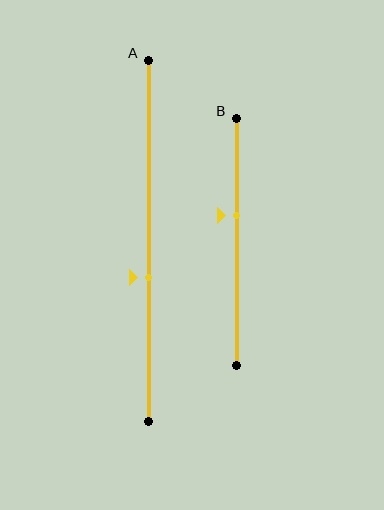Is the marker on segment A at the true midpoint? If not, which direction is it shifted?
No, the marker on segment A is shifted downward by about 10% of the segment length.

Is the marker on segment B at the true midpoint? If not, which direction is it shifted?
No, the marker on segment B is shifted upward by about 11% of the segment length.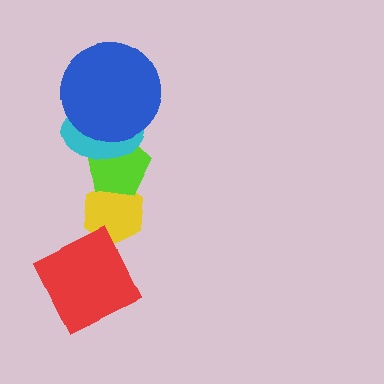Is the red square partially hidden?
No, no other shape covers it.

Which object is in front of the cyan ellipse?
The blue circle is in front of the cyan ellipse.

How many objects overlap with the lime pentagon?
3 objects overlap with the lime pentagon.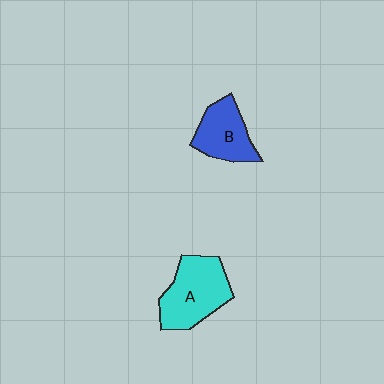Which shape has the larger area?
Shape A (cyan).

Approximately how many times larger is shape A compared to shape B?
Approximately 1.3 times.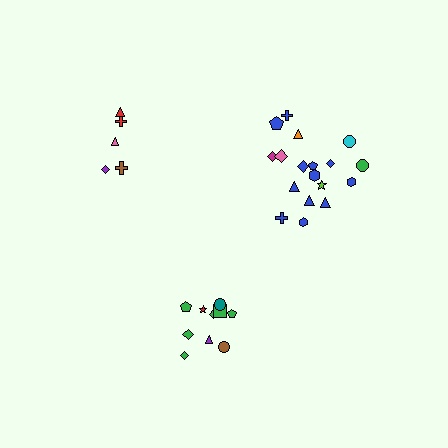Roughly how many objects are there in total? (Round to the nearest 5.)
Roughly 35 objects in total.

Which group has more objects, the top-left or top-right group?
The top-right group.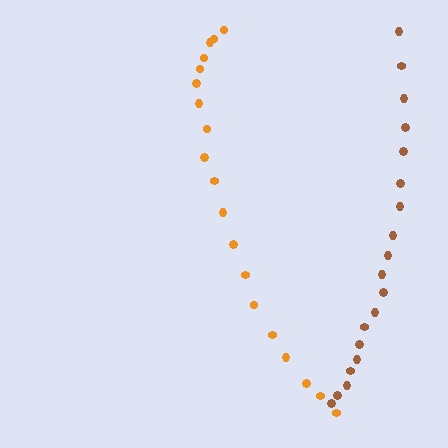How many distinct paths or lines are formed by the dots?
There are 2 distinct paths.